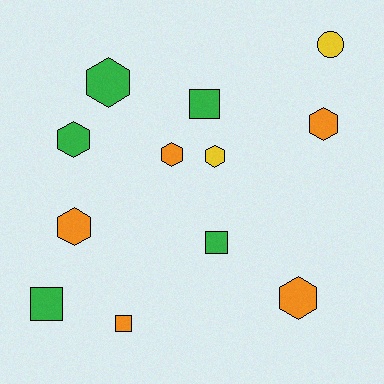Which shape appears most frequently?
Hexagon, with 7 objects.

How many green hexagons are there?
There are 2 green hexagons.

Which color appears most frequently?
Orange, with 5 objects.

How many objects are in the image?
There are 12 objects.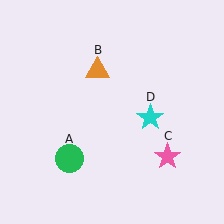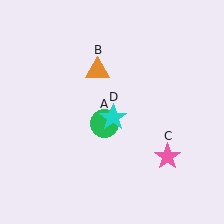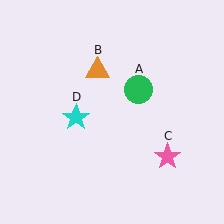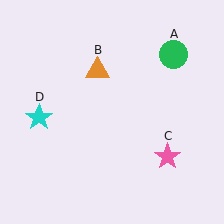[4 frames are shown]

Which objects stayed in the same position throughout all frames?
Orange triangle (object B) and pink star (object C) remained stationary.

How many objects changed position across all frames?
2 objects changed position: green circle (object A), cyan star (object D).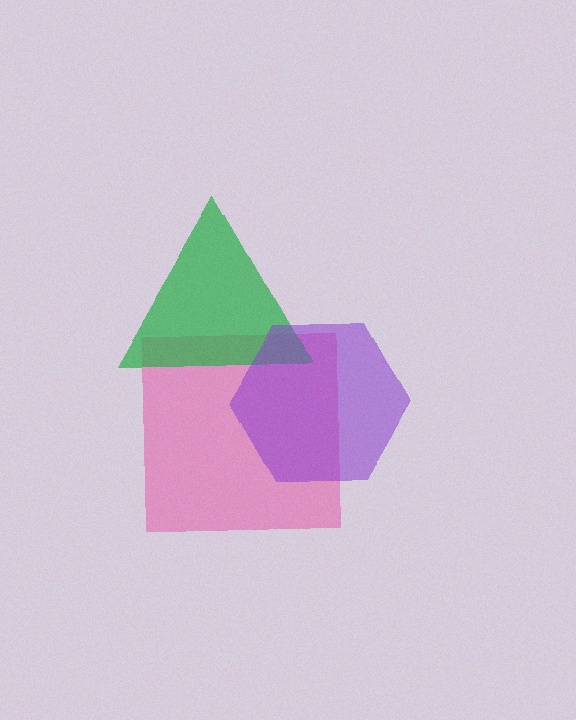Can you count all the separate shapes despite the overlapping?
Yes, there are 3 separate shapes.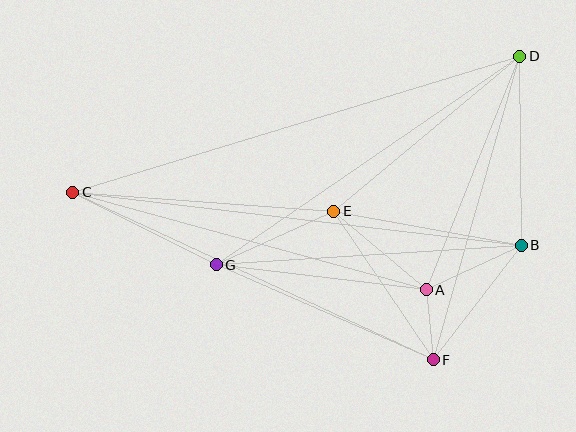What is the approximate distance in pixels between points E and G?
The distance between E and G is approximately 129 pixels.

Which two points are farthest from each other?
Points C and D are farthest from each other.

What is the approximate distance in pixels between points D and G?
The distance between D and G is approximately 368 pixels.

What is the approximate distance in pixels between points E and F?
The distance between E and F is approximately 179 pixels.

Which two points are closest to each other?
Points A and F are closest to each other.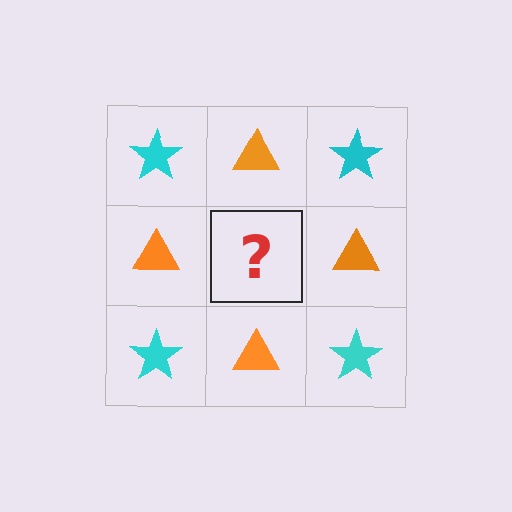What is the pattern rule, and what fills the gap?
The rule is that it alternates cyan star and orange triangle in a checkerboard pattern. The gap should be filled with a cyan star.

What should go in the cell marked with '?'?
The missing cell should contain a cyan star.